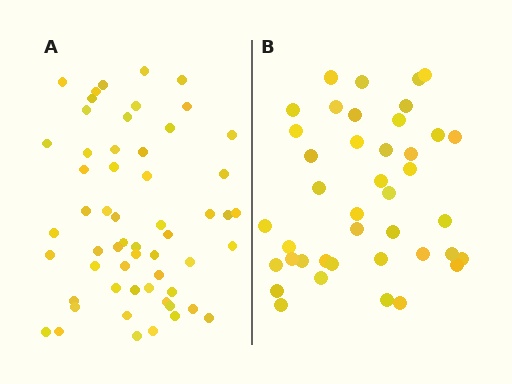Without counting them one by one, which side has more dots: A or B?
Region A (the left region) has more dots.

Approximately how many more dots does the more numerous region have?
Region A has approximately 15 more dots than region B.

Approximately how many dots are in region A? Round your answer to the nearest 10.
About 60 dots. (The exact count is 57, which rounds to 60.)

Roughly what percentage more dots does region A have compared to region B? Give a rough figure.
About 40% more.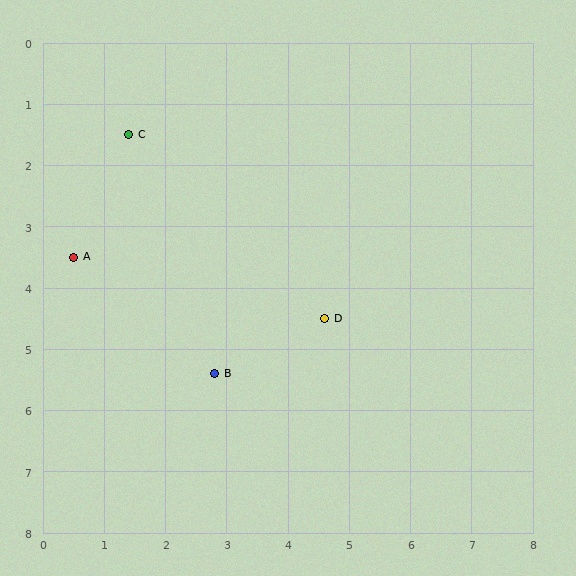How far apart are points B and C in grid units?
Points B and C are about 4.1 grid units apart.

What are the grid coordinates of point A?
Point A is at approximately (0.5, 3.5).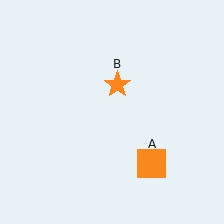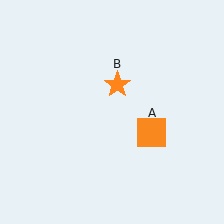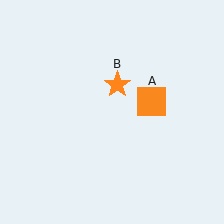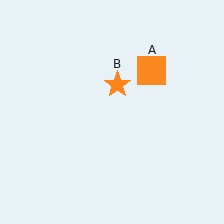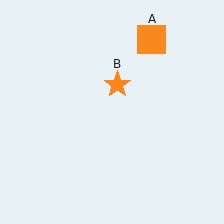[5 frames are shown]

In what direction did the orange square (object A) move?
The orange square (object A) moved up.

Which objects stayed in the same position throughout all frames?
Orange star (object B) remained stationary.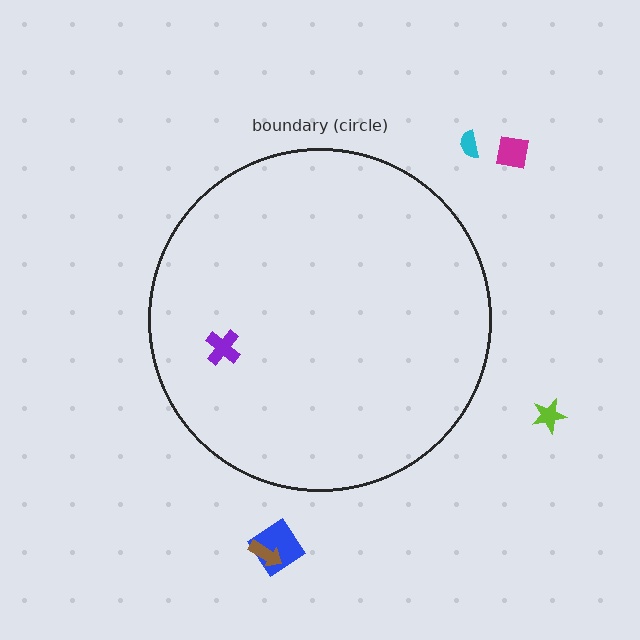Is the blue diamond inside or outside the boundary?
Outside.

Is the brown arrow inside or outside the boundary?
Outside.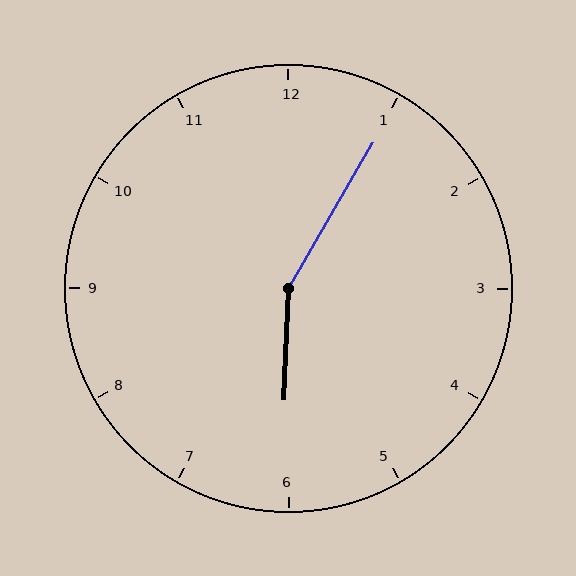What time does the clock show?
6:05.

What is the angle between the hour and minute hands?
Approximately 152 degrees.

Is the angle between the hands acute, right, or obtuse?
It is obtuse.